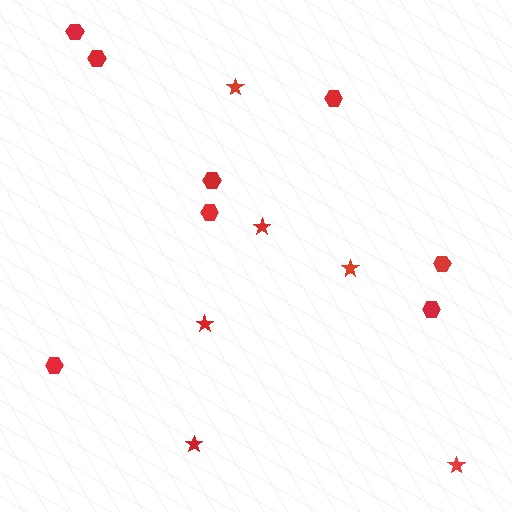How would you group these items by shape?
There are 2 groups: one group of hexagons (8) and one group of stars (6).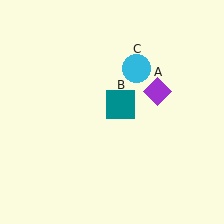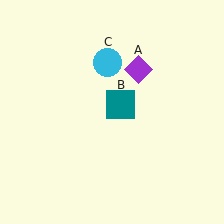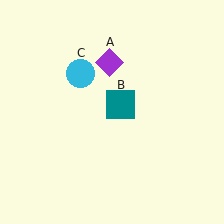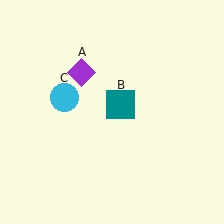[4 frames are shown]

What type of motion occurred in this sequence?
The purple diamond (object A), cyan circle (object C) rotated counterclockwise around the center of the scene.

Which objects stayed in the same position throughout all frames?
Teal square (object B) remained stationary.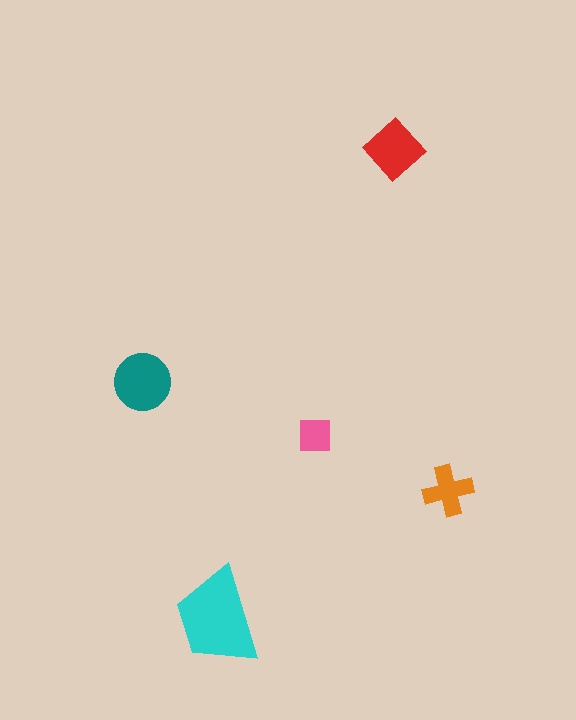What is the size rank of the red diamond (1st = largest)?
3rd.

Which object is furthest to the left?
The teal circle is leftmost.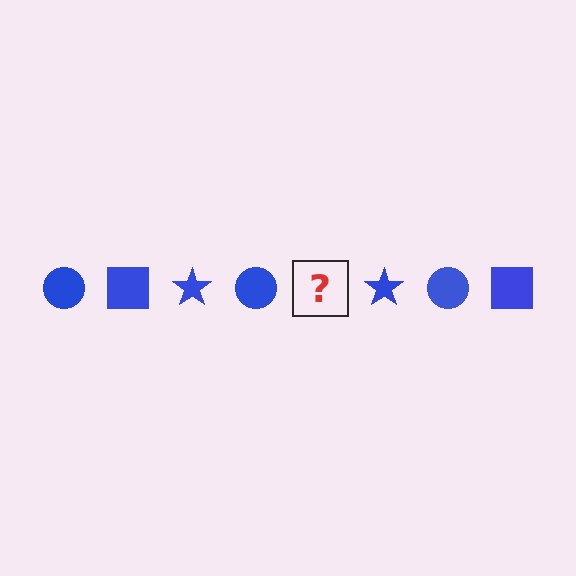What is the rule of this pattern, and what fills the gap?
The rule is that the pattern cycles through circle, square, star shapes in blue. The gap should be filled with a blue square.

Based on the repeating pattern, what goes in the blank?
The blank should be a blue square.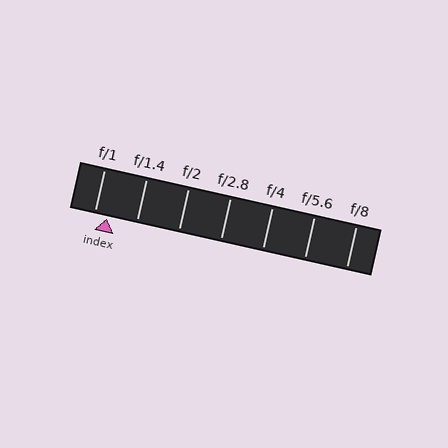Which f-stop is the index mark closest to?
The index mark is closest to f/1.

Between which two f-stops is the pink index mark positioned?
The index mark is between f/1 and f/1.4.